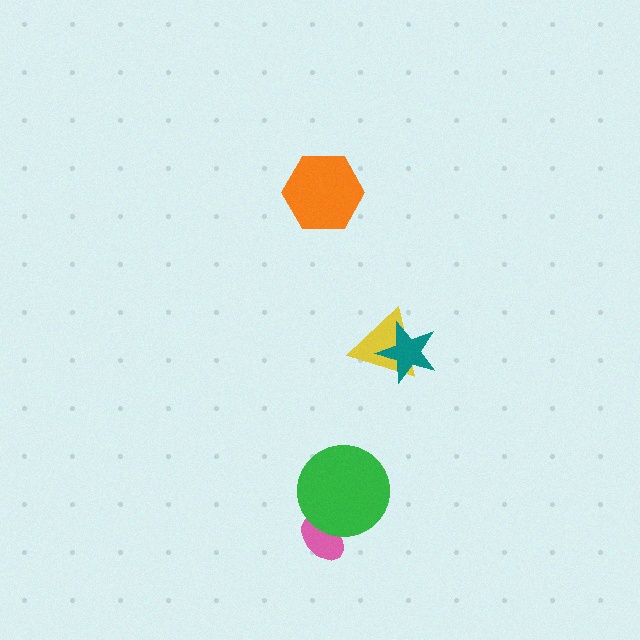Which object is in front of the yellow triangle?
The teal star is in front of the yellow triangle.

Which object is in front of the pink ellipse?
The green circle is in front of the pink ellipse.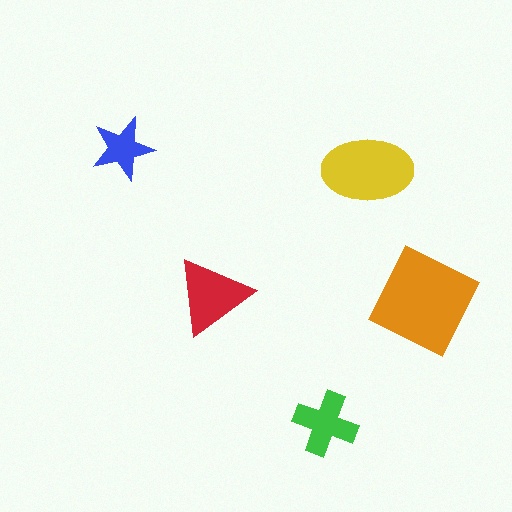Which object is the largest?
The orange square.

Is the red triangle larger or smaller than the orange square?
Smaller.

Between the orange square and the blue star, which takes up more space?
The orange square.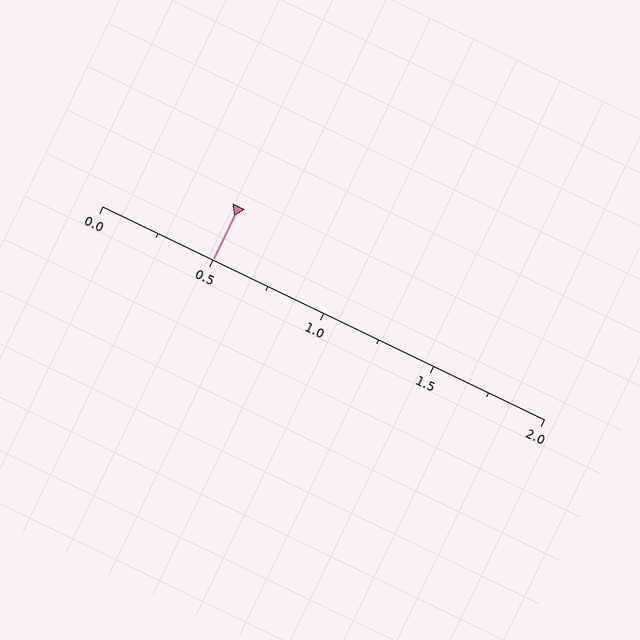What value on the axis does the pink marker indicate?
The marker indicates approximately 0.5.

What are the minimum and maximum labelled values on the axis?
The axis runs from 0.0 to 2.0.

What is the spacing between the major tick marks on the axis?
The major ticks are spaced 0.5 apart.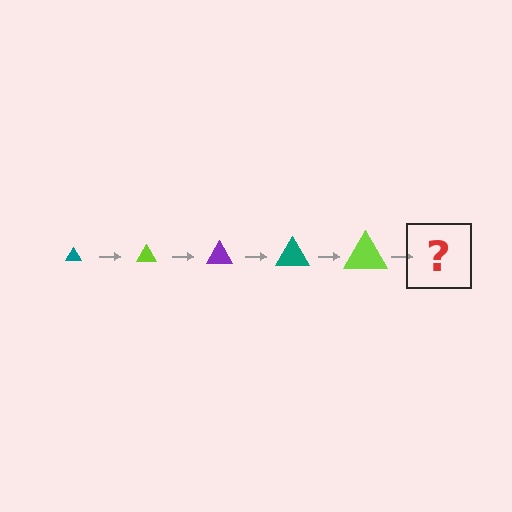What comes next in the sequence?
The next element should be a purple triangle, larger than the previous one.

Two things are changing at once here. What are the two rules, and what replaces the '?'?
The two rules are that the triangle grows larger each step and the color cycles through teal, lime, and purple. The '?' should be a purple triangle, larger than the previous one.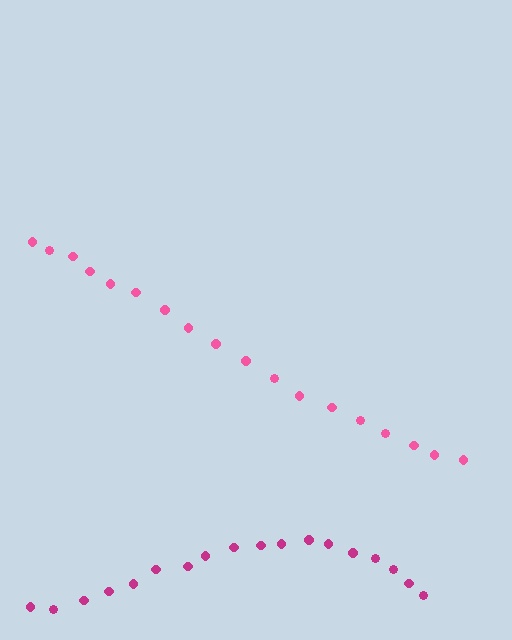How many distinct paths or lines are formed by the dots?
There are 2 distinct paths.